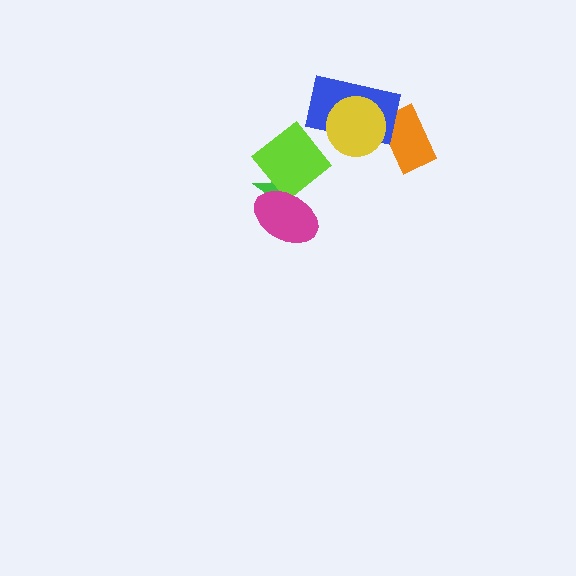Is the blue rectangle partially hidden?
Yes, it is partially covered by another shape.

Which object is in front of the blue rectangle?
The yellow circle is in front of the blue rectangle.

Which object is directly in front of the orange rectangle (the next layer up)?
The blue rectangle is directly in front of the orange rectangle.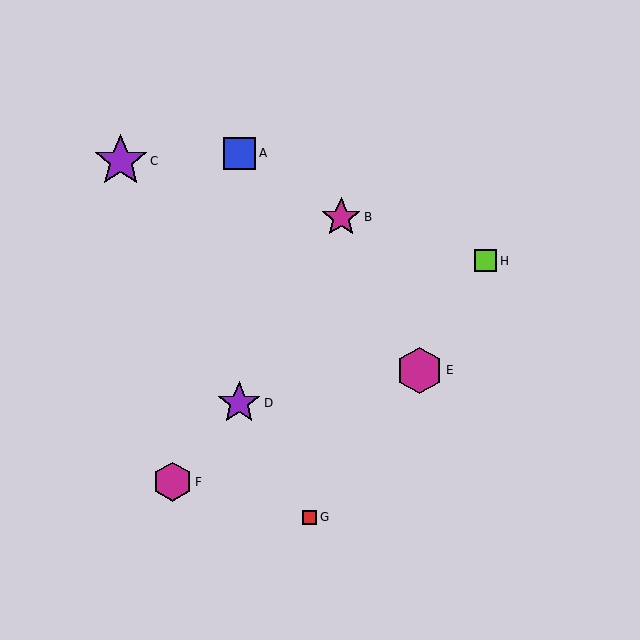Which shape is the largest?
The purple star (labeled C) is the largest.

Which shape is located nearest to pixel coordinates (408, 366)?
The magenta hexagon (labeled E) at (419, 370) is nearest to that location.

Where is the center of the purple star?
The center of the purple star is at (239, 403).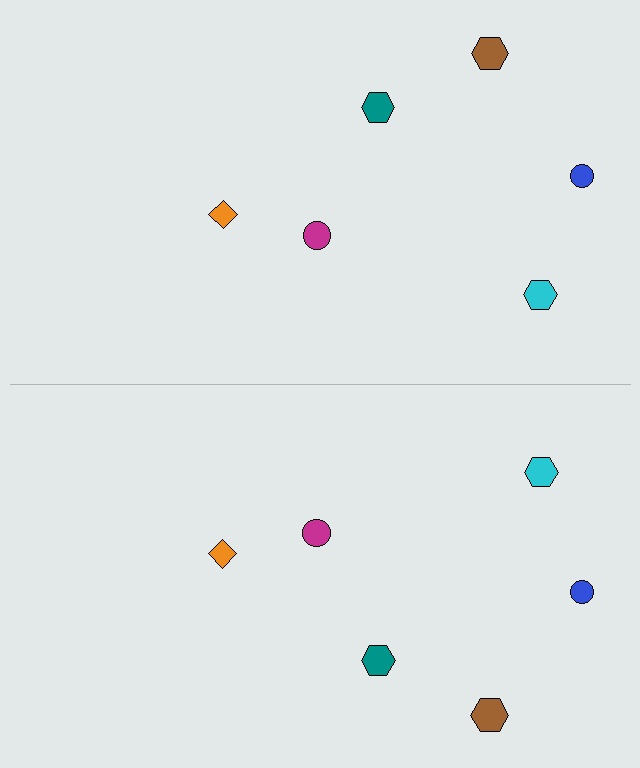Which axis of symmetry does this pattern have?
The pattern has a horizontal axis of symmetry running through the center of the image.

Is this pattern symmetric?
Yes, this pattern has bilateral (reflection) symmetry.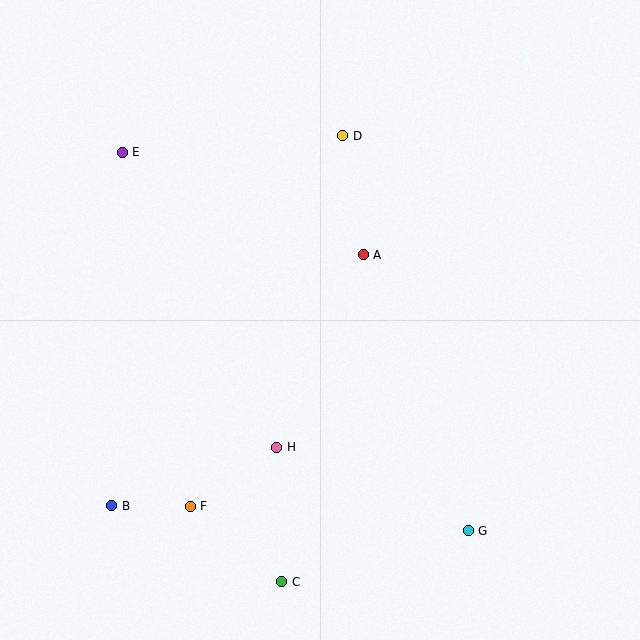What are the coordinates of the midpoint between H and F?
The midpoint between H and F is at (234, 477).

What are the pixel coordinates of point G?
Point G is at (468, 531).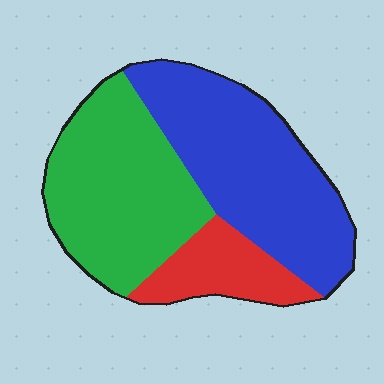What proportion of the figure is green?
Green takes up about two fifths (2/5) of the figure.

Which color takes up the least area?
Red, at roughly 15%.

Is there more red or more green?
Green.